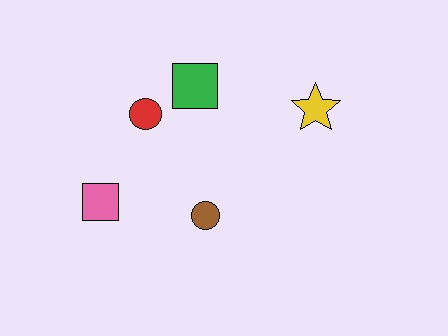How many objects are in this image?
There are 5 objects.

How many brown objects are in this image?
There is 1 brown object.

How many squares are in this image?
There are 2 squares.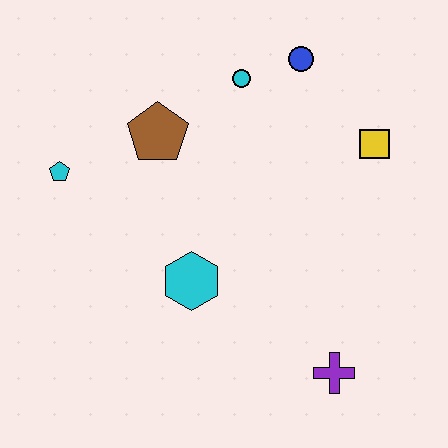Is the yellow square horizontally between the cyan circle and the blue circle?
No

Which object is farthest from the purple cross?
The cyan pentagon is farthest from the purple cross.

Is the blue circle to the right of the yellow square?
No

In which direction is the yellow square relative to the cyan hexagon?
The yellow square is to the right of the cyan hexagon.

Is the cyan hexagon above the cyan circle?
No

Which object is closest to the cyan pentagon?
The brown pentagon is closest to the cyan pentagon.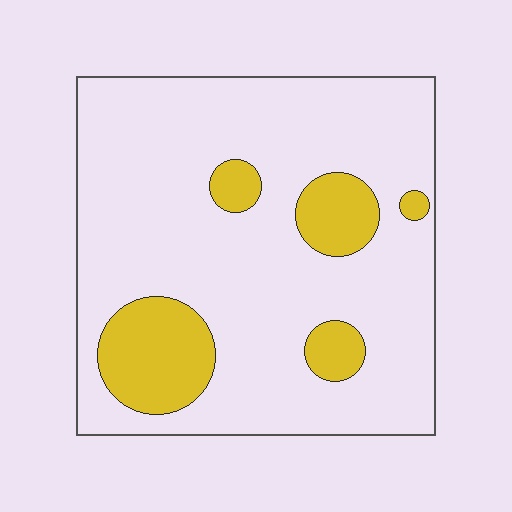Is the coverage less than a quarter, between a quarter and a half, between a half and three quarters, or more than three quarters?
Less than a quarter.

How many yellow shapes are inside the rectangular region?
5.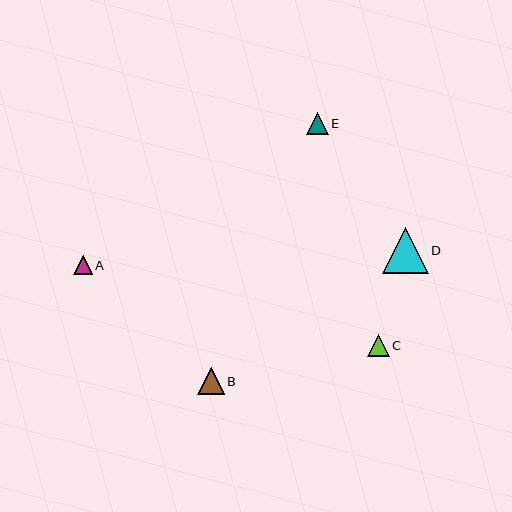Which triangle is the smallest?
Triangle A is the smallest with a size of approximately 18 pixels.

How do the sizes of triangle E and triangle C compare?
Triangle E and triangle C are approximately the same size.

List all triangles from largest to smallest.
From largest to smallest: D, B, E, C, A.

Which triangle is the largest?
Triangle D is the largest with a size of approximately 46 pixels.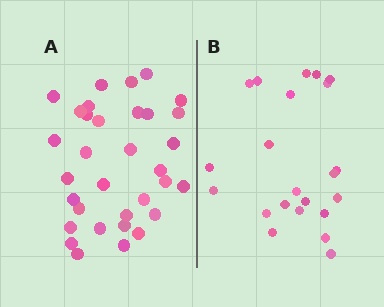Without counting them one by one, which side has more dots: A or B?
Region A (the left region) has more dots.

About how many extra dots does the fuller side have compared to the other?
Region A has roughly 12 or so more dots than region B.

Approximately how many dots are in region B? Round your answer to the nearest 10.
About 20 dots. (The exact count is 22, which rounds to 20.)